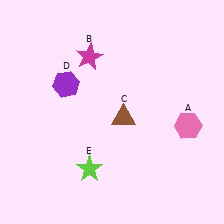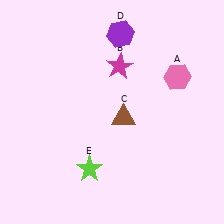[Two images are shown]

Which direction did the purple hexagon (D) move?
The purple hexagon (D) moved right.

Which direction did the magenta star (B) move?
The magenta star (B) moved right.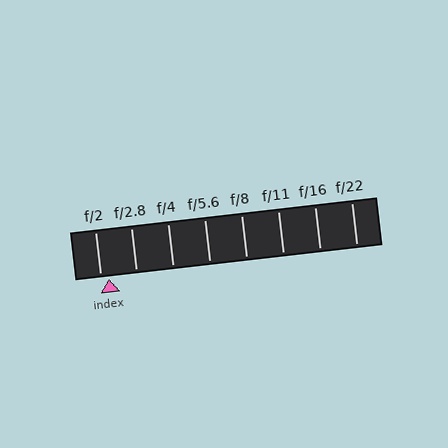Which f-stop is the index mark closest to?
The index mark is closest to f/2.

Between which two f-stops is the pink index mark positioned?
The index mark is between f/2 and f/2.8.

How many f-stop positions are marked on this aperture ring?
There are 8 f-stop positions marked.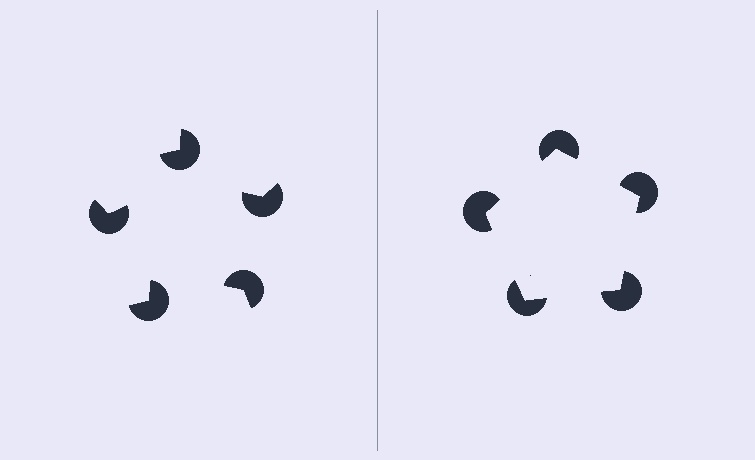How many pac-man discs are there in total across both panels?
10 — 5 on each side.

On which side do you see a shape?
An illusory pentagon appears on the right side. On the left side the wedge cuts are rotated, so no coherent shape forms.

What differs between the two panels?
The pac-man discs are positioned identically on both sides; only the wedge orientations differ. On the right they align to a pentagon; on the left they are misaligned.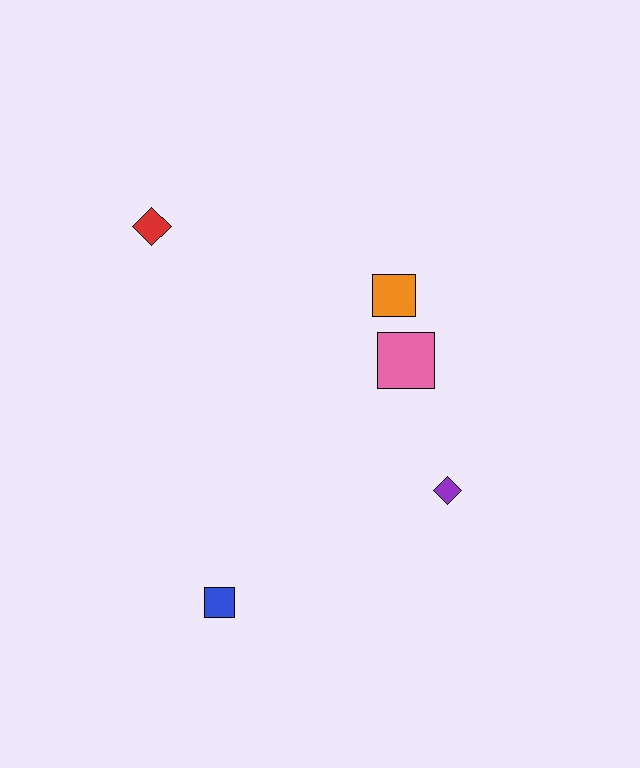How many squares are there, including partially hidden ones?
There are 3 squares.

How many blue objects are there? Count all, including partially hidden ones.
There is 1 blue object.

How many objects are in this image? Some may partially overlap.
There are 5 objects.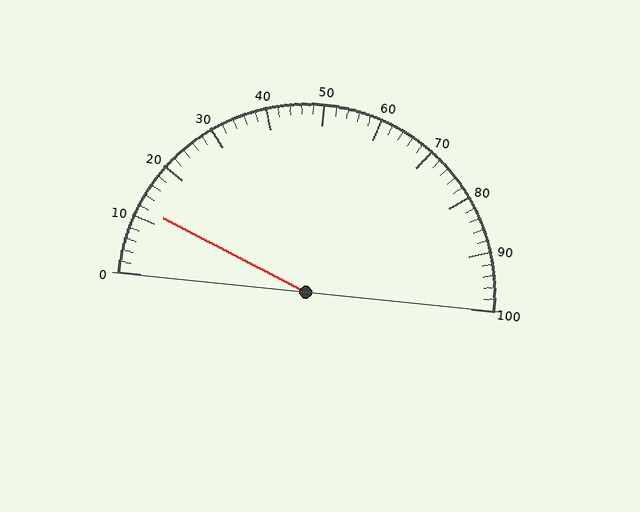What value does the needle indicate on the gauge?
The needle indicates approximately 12.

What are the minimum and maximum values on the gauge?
The gauge ranges from 0 to 100.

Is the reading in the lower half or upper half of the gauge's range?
The reading is in the lower half of the range (0 to 100).